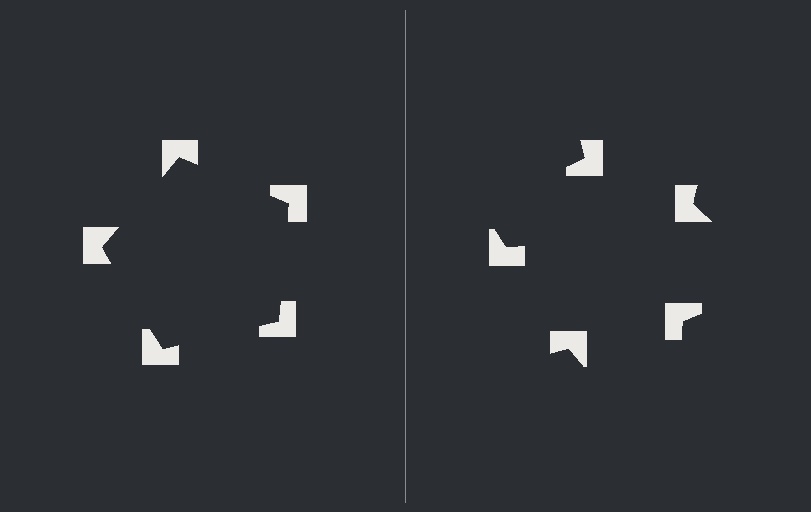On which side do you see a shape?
An illusory pentagon appears on the left side. On the right side the wedge cuts are rotated, so no coherent shape forms.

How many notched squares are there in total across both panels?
10 — 5 on each side.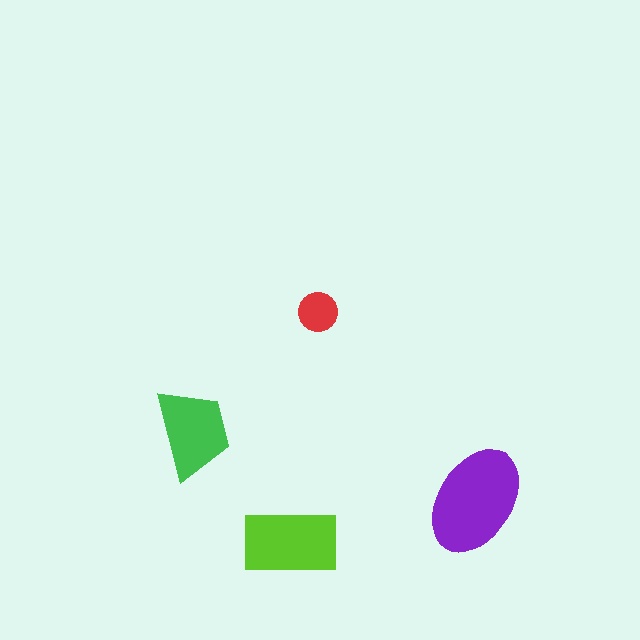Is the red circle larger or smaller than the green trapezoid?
Smaller.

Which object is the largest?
The purple ellipse.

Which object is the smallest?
The red circle.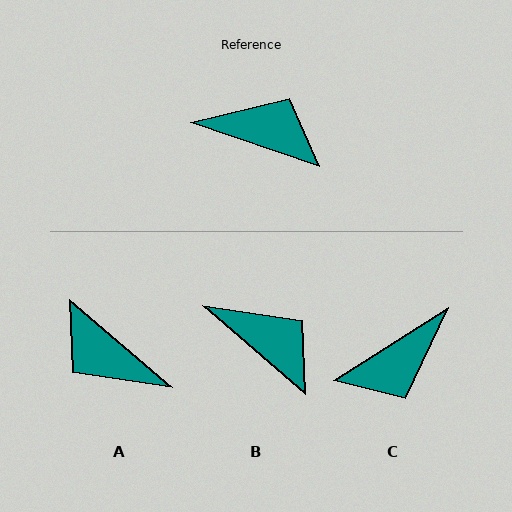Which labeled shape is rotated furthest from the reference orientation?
A, about 158 degrees away.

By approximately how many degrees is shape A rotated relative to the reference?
Approximately 158 degrees counter-clockwise.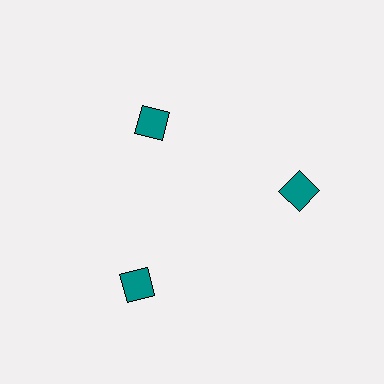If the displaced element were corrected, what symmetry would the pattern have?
It would have 3-fold rotational symmetry — the pattern would map onto itself every 120 degrees.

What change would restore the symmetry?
The symmetry would be restored by moving it outward, back onto the ring so that all 3 squares sit at equal angles and equal distance from the center.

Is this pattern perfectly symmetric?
No. The 3 teal squares are arranged in a ring, but one element near the 11 o'clock position is pulled inward toward the center, breaking the 3-fold rotational symmetry.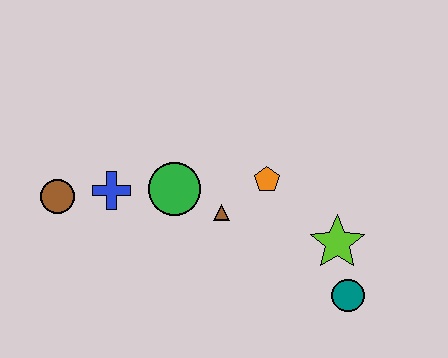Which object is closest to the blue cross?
The brown circle is closest to the blue cross.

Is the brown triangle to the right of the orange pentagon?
No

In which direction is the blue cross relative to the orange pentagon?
The blue cross is to the left of the orange pentagon.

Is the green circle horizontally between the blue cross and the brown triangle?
Yes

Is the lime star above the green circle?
No